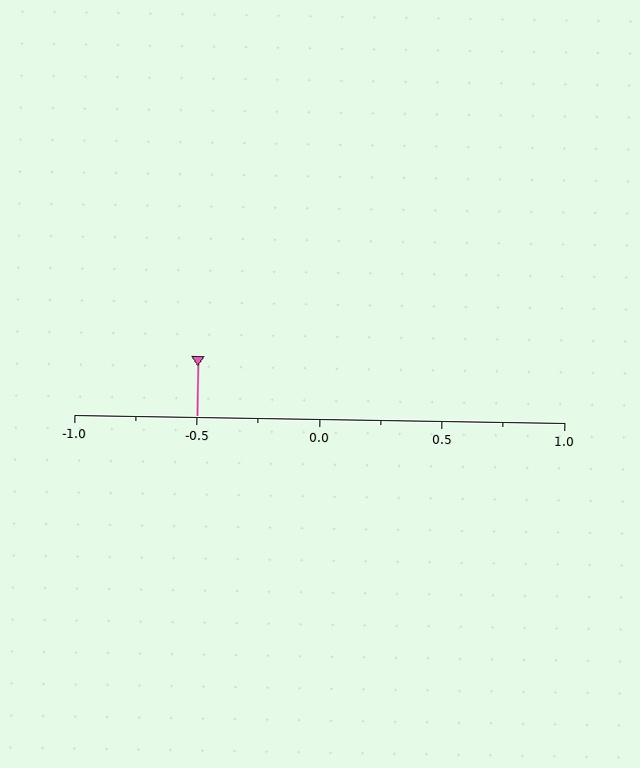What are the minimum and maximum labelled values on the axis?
The axis runs from -1.0 to 1.0.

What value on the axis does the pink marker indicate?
The marker indicates approximately -0.5.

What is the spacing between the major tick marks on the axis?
The major ticks are spaced 0.5 apart.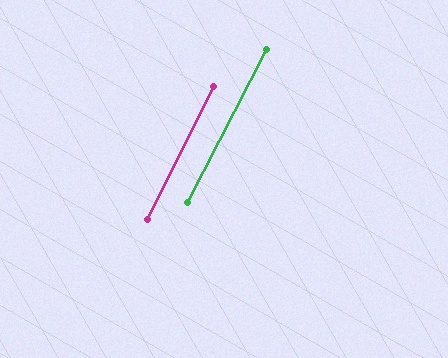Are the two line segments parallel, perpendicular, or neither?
Parallel — their directions differ by only 0.8°.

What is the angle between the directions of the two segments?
Approximately 1 degree.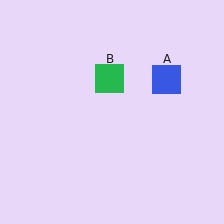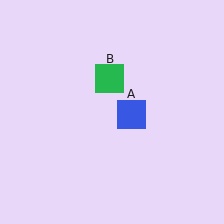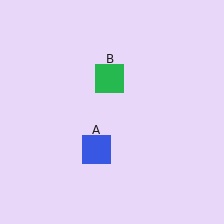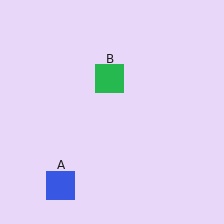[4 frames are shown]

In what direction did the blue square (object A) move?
The blue square (object A) moved down and to the left.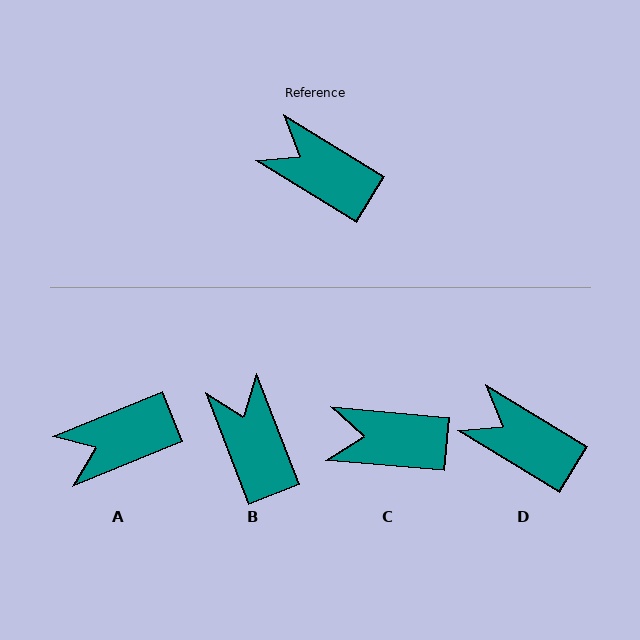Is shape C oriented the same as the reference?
No, it is off by about 26 degrees.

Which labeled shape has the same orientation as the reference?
D.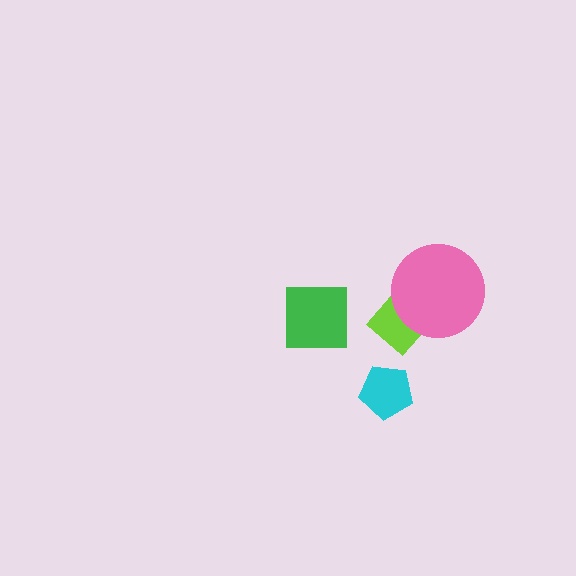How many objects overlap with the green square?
0 objects overlap with the green square.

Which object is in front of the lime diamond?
The pink circle is in front of the lime diamond.